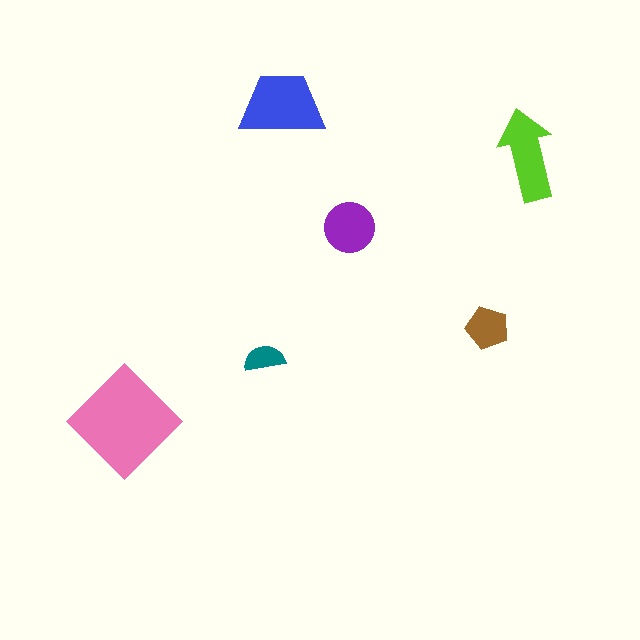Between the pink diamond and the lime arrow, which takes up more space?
The pink diamond.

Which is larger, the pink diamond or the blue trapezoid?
The pink diamond.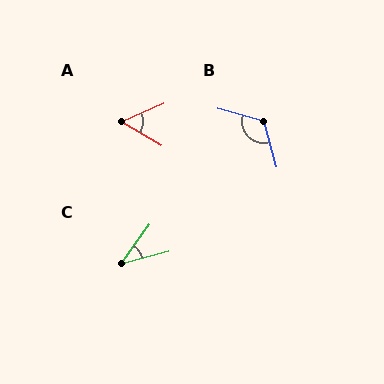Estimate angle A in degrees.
Approximately 54 degrees.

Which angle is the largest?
B, at approximately 120 degrees.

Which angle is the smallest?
C, at approximately 39 degrees.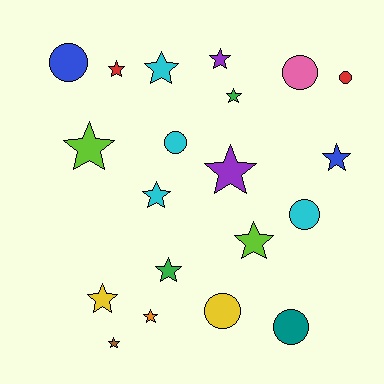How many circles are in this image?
There are 7 circles.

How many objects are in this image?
There are 20 objects.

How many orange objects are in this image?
There is 1 orange object.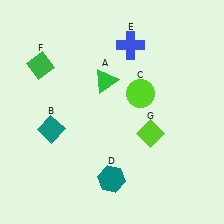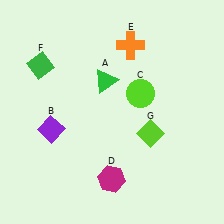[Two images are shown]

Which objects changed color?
B changed from teal to purple. D changed from teal to magenta. E changed from blue to orange.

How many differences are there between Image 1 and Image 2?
There are 3 differences between the two images.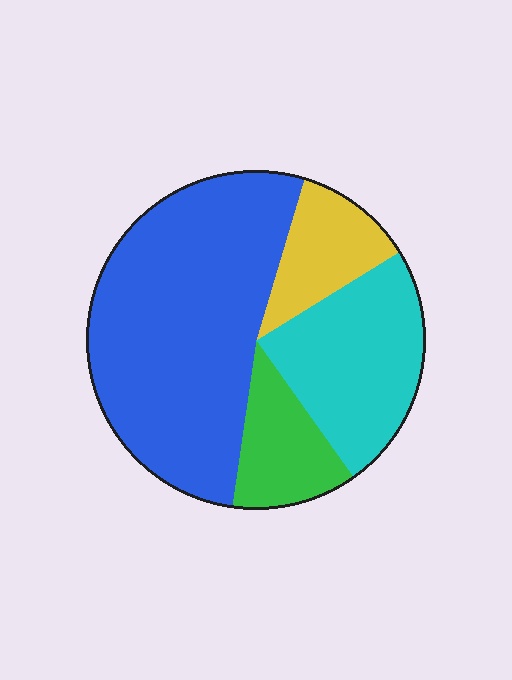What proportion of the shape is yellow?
Yellow takes up about one eighth (1/8) of the shape.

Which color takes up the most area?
Blue, at roughly 55%.